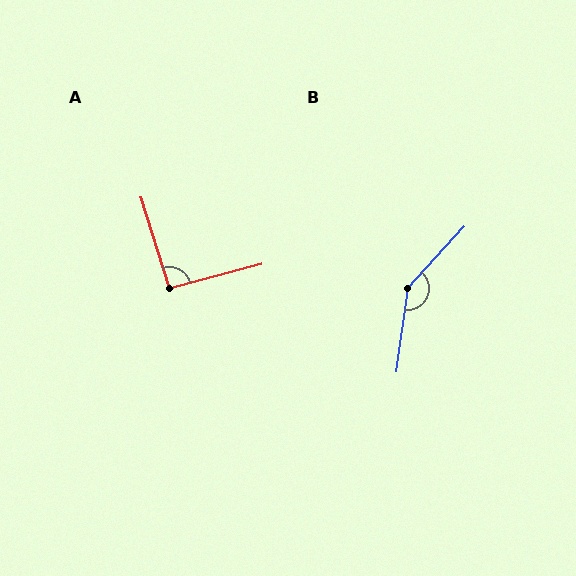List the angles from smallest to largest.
A (93°), B (145°).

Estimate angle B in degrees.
Approximately 145 degrees.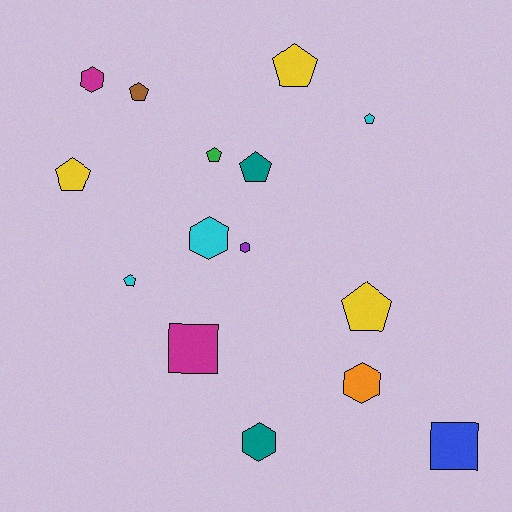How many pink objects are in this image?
There are no pink objects.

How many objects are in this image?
There are 15 objects.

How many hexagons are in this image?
There are 5 hexagons.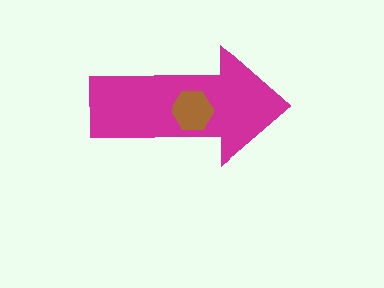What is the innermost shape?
The brown hexagon.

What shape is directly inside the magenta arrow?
The brown hexagon.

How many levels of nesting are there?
2.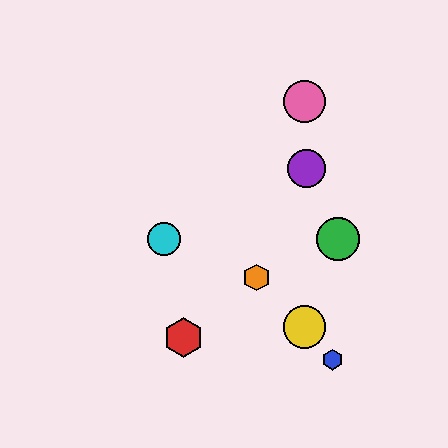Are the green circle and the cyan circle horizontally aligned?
Yes, both are at y≈239.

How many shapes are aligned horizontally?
2 shapes (the green circle, the cyan circle) are aligned horizontally.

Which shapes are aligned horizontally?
The green circle, the cyan circle are aligned horizontally.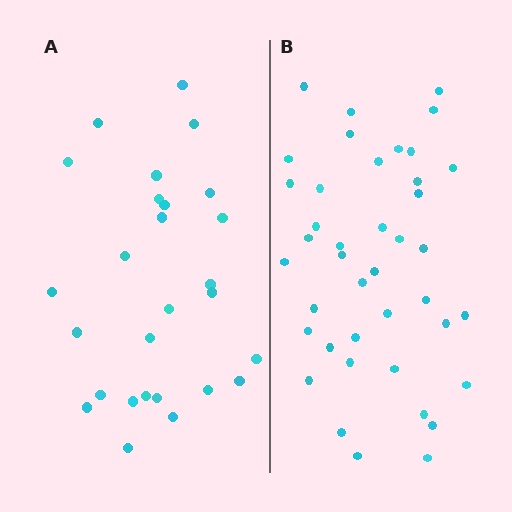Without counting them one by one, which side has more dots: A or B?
Region B (the right region) has more dots.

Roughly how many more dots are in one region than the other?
Region B has approximately 15 more dots than region A.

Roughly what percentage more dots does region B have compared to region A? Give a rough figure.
About 50% more.